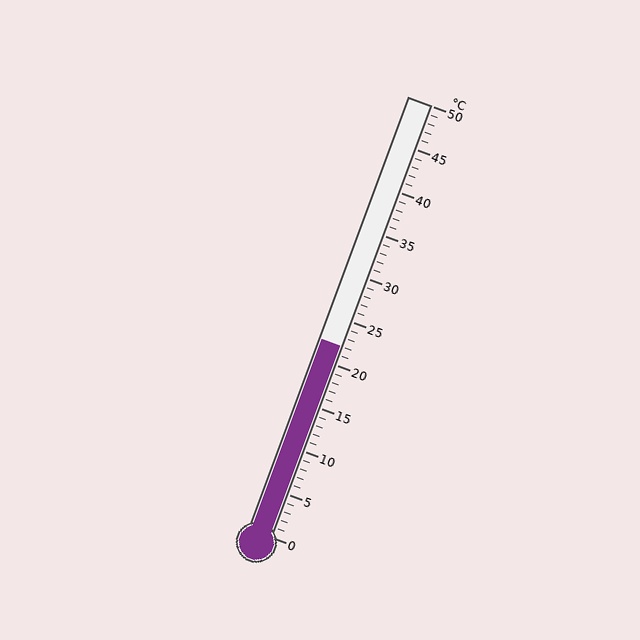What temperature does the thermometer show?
The thermometer shows approximately 22°C.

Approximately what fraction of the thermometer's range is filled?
The thermometer is filled to approximately 45% of its range.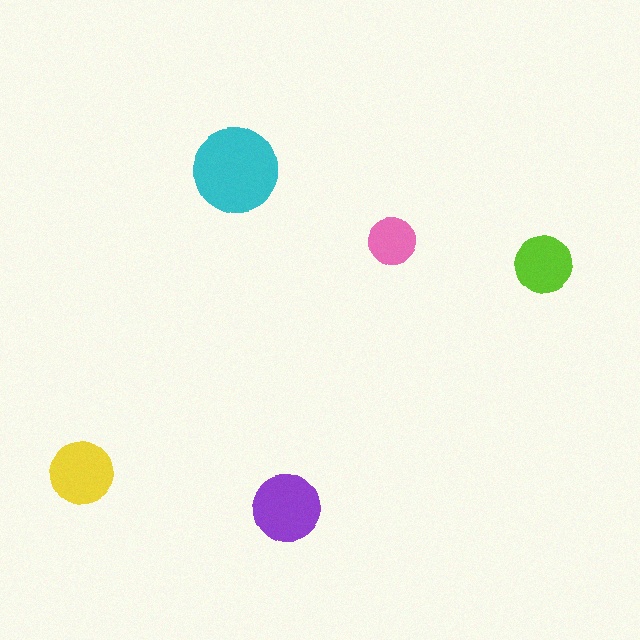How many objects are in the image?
There are 5 objects in the image.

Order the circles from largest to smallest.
the cyan one, the purple one, the yellow one, the lime one, the pink one.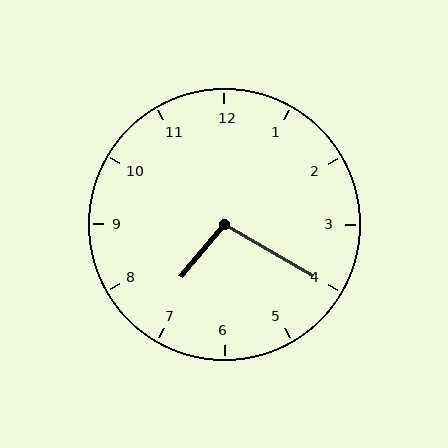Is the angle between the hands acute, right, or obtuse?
It is obtuse.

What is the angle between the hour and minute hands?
Approximately 100 degrees.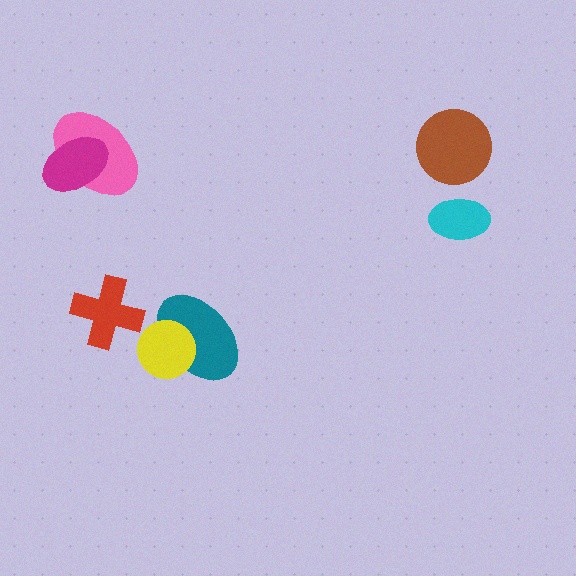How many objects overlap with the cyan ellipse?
0 objects overlap with the cyan ellipse.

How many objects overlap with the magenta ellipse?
1 object overlaps with the magenta ellipse.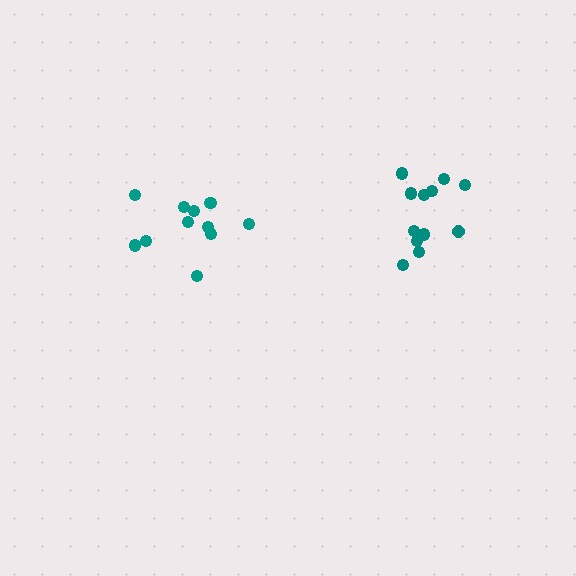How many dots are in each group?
Group 1: 12 dots, Group 2: 11 dots (23 total).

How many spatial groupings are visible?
There are 2 spatial groupings.